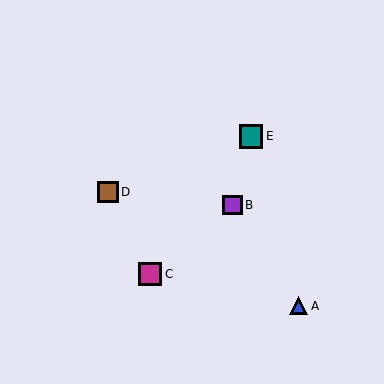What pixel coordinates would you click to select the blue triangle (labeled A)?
Click at (298, 306) to select the blue triangle A.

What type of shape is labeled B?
Shape B is a purple square.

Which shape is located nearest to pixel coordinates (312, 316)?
The blue triangle (labeled A) at (298, 306) is nearest to that location.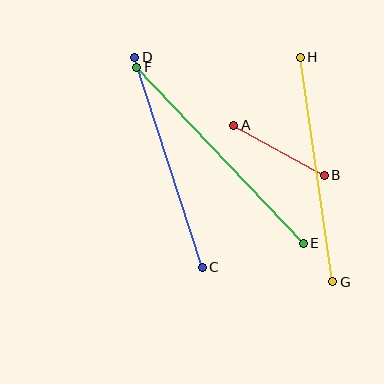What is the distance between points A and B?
The distance is approximately 104 pixels.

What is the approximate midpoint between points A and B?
The midpoint is at approximately (279, 150) pixels.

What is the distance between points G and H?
The distance is approximately 227 pixels.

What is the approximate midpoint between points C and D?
The midpoint is at approximately (169, 162) pixels.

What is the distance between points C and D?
The distance is approximately 221 pixels.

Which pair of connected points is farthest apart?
Points E and F are farthest apart.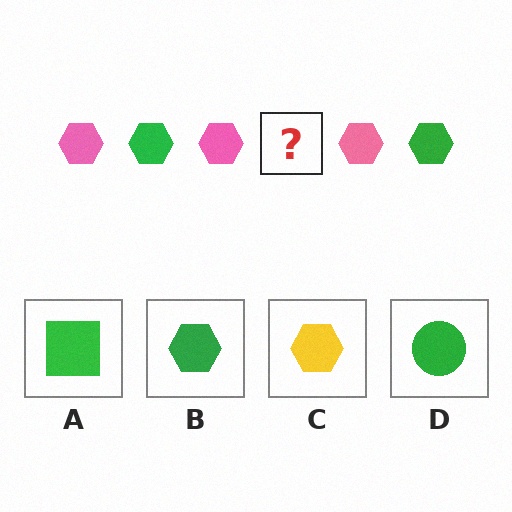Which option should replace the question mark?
Option B.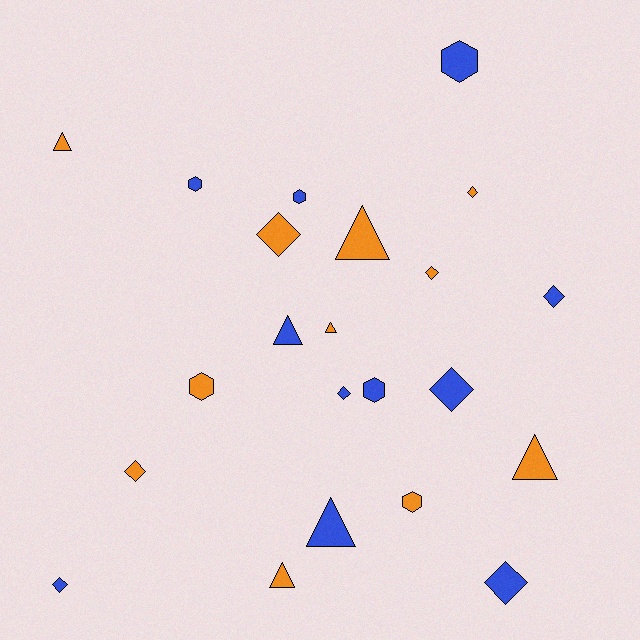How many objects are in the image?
There are 22 objects.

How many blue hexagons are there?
There are 4 blue hexagons.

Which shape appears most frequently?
Diamond, with 9 objects.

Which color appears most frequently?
Orange, with 11 objects.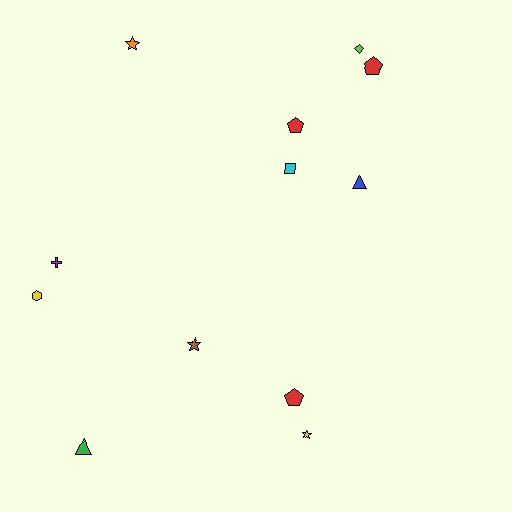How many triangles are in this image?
There are 2 triangles.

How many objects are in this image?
There are 12 objects.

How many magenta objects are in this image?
There are no magenta objects.